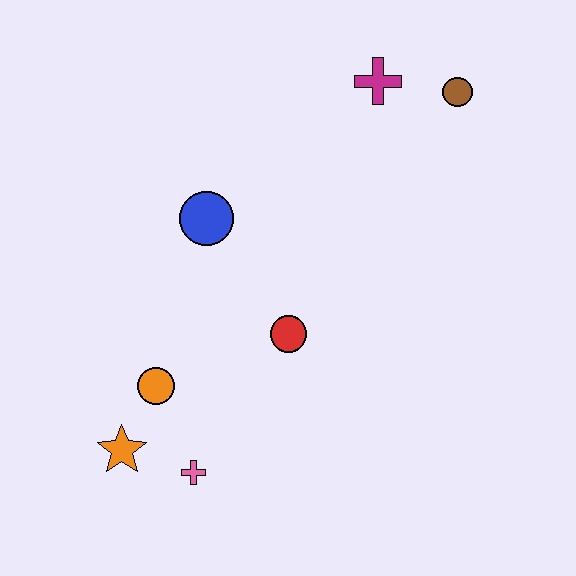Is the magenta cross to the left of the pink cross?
No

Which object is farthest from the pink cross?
The brown circle is farthest from the pink cross.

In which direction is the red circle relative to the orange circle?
The red circle is to the right of the orange circle.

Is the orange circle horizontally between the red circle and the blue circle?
No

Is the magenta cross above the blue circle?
Yes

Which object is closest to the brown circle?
The magenta cross is closest to the brown circle.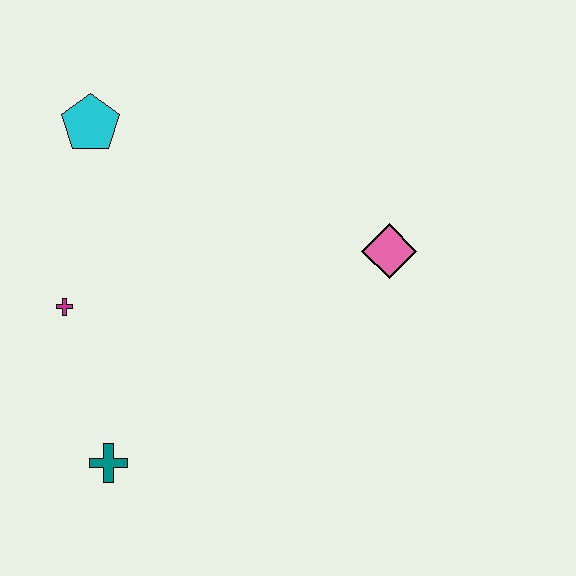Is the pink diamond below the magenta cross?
No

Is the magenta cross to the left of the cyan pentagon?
Yes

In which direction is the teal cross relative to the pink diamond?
The teal cross is to the left of the pink diamond.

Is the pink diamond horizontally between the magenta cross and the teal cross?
No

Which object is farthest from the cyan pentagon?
The teal cross is farthest from the cyan pentagon.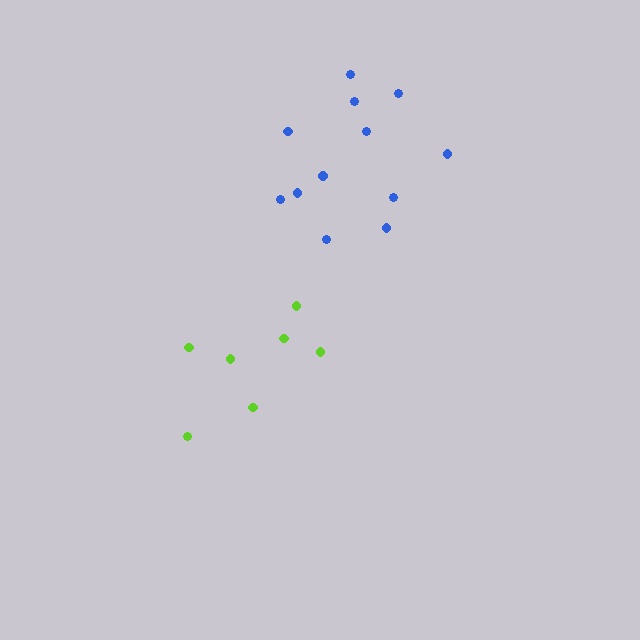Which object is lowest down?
The lime cluster is bottommost.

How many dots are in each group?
Group 1: 12 dots, Group 2: 7 dots (19 total).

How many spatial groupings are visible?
There are 2 spatial groupings.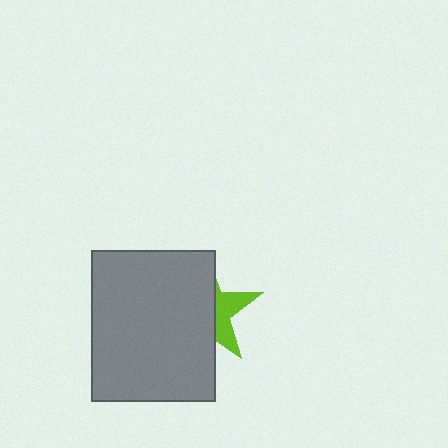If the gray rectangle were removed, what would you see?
You would see the complete lime star.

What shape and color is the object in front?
The object in front is a gray rectangle.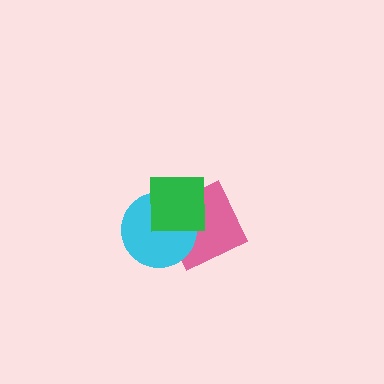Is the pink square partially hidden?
Yes, it is partially covered by another shape.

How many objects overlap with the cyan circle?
2 objects overlap with the cyan circle.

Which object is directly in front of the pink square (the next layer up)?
The cyan circle is directly in front of the pink square.